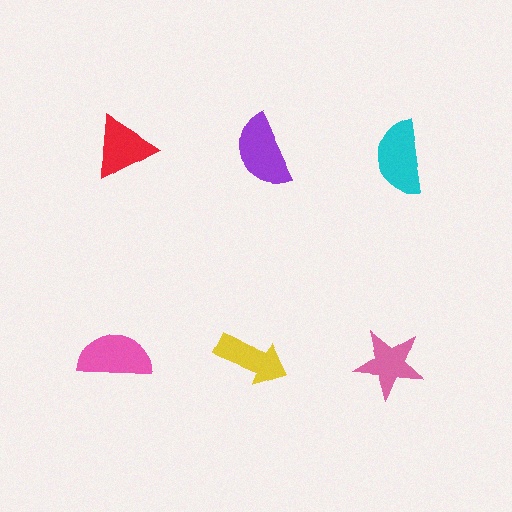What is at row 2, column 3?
A pink star.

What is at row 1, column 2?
A purple semicircle.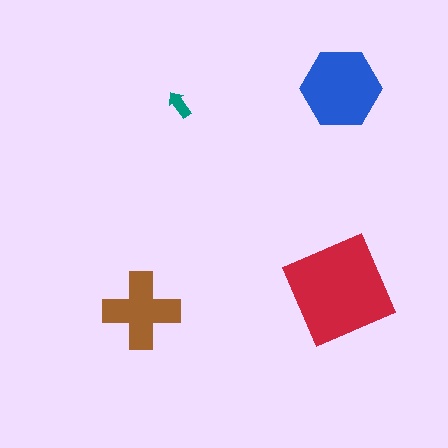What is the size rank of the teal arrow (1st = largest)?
4th.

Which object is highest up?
The blue hexagon is topmost.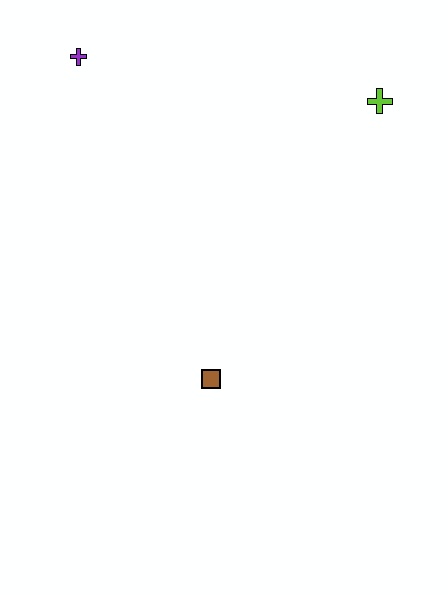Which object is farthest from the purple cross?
The brown square is farthest from the purple cross.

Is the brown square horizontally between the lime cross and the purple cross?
Yes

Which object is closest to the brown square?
The lime cross is closest to the brown square.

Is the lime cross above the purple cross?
No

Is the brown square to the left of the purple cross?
No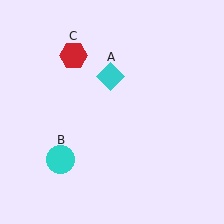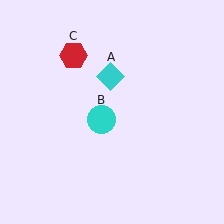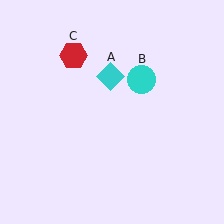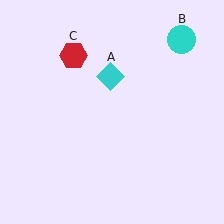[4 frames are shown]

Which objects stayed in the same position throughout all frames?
Cyan diamond (object A) and red hexagon (object C) remained stationary.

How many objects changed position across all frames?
1 object changed position: cyan circle (object B).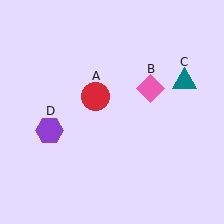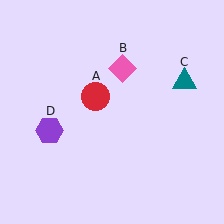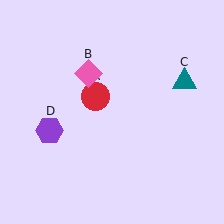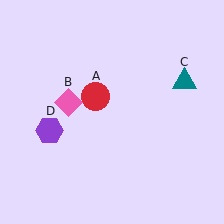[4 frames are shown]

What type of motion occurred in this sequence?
The pink diamond (object B) rotated counterclockwise around the center of the scene.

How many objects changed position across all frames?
1 object changed position: pink diamond (object B).